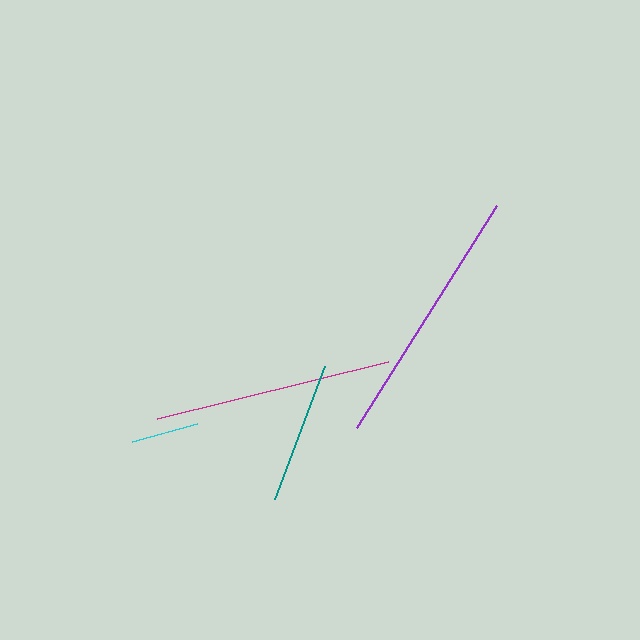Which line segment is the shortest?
The cyan line is the shortest at approximately 67 pixels.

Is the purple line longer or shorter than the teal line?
The purple line is longer than the teal line.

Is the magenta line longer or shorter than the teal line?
The magenta line is longer than the teal line.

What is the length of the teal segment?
The teal segment is approximately 142 pixels long.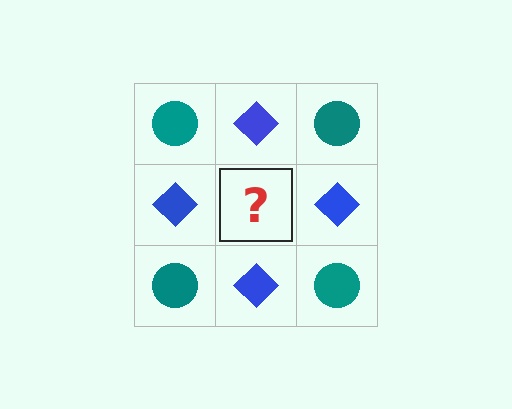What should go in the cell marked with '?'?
The missing cell should contain a teal circle.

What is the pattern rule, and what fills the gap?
The rule is that it alternates teal circle and blue diamond in a checkerboard pattern. The gap should be filled with a teal circle.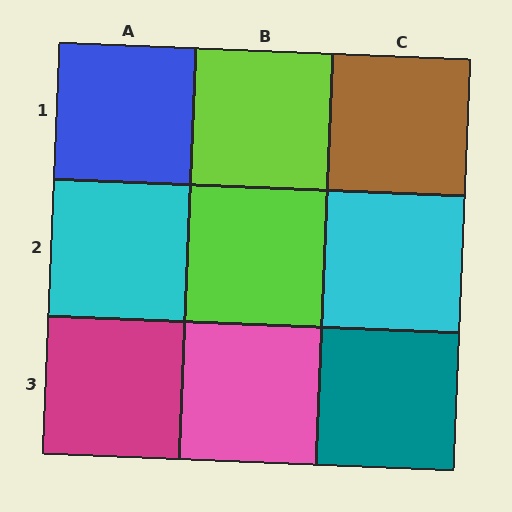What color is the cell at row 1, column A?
Blue.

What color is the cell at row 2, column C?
Cyan.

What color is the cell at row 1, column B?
Lime.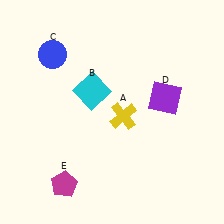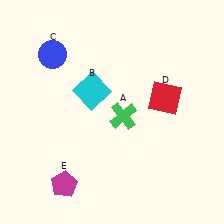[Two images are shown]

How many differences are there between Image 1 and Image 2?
There are 2 differences between the two images.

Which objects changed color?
A changed from yellow to green. D changed from purple to red.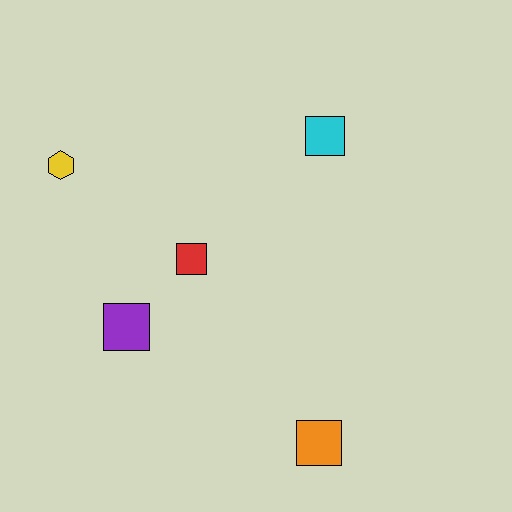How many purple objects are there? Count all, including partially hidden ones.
There is 1 purple object.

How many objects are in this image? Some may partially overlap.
There are 5 objects.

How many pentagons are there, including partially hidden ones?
There are no pentagons.